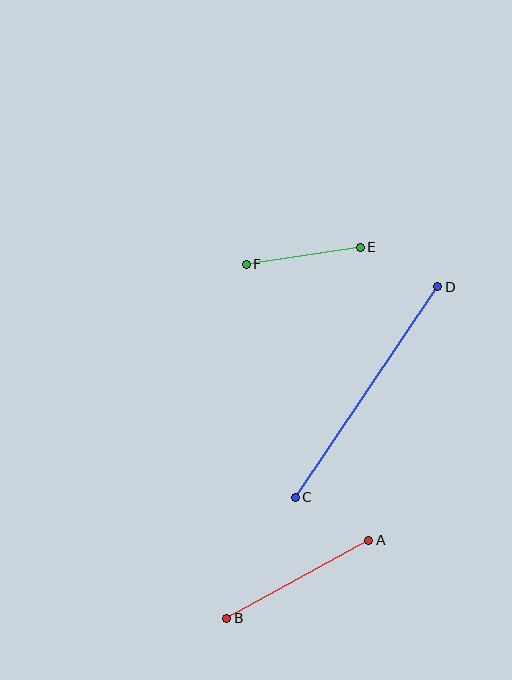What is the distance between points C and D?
The distance is approximately 254 pixels.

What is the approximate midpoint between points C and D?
The midpoint is at approximately (367, 392) pixels.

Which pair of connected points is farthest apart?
Points C and D are farthest apart.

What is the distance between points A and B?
The distance is approximately 162 pixels.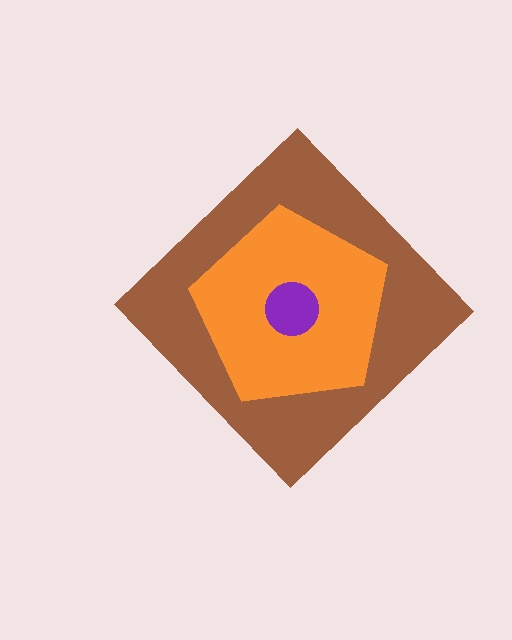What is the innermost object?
The purple circle.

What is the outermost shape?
The brown diamond.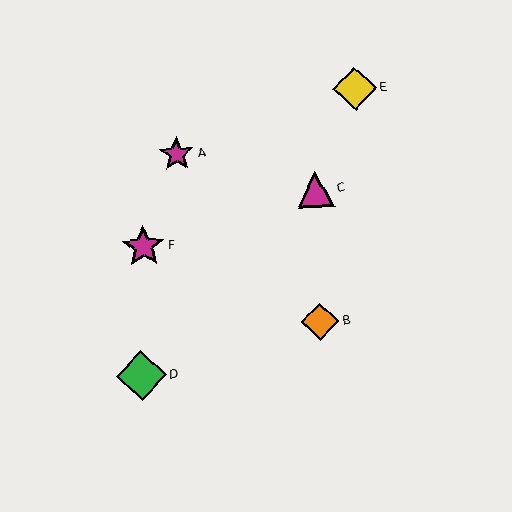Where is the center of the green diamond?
The center of the green diamond is at (141, 376).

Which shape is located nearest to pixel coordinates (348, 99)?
The yellow diamond (labeled E) at (355, 89) is nearest to that location.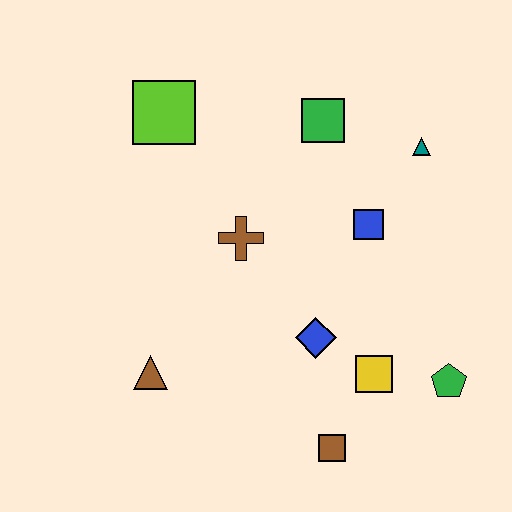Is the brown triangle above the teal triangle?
No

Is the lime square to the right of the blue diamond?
No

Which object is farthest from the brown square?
The lime square is farthest from the brown square.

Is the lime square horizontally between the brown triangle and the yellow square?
Yes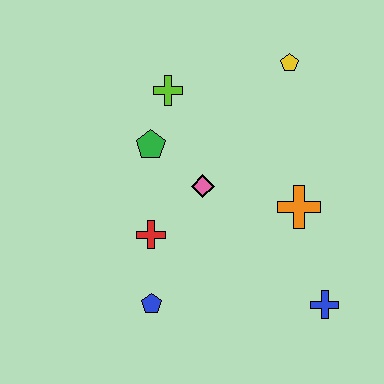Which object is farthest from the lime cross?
The blue cross is farthest from the lime cross.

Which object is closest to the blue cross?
The orange cross is closest to the blue cross.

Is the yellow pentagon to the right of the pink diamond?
Yes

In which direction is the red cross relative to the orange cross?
The red cross is to the left of the orange cross.